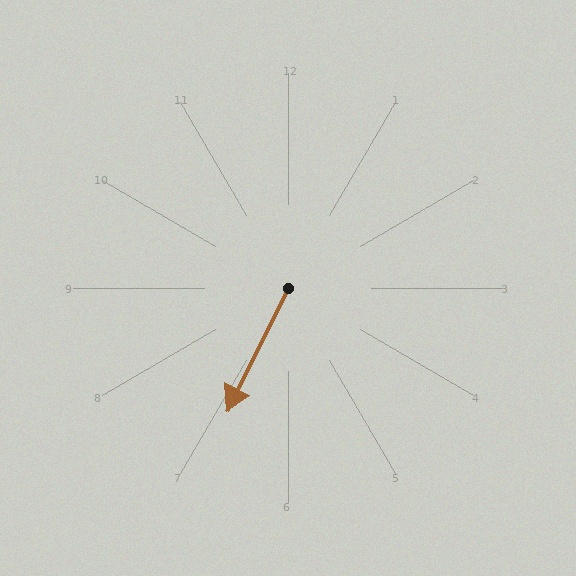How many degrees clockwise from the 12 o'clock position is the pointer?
Approximately 207 degrees.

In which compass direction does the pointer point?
Southwest.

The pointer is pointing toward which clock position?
Roughly 7 o'clock.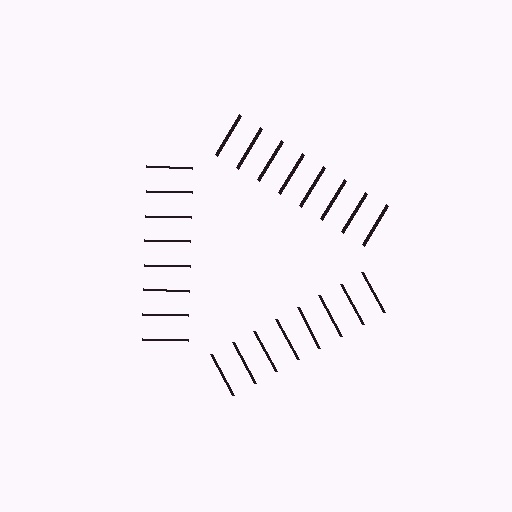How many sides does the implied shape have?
3 sides — the line-ends trace a triangle.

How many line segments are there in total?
24 — 8 along each of the 3 edges.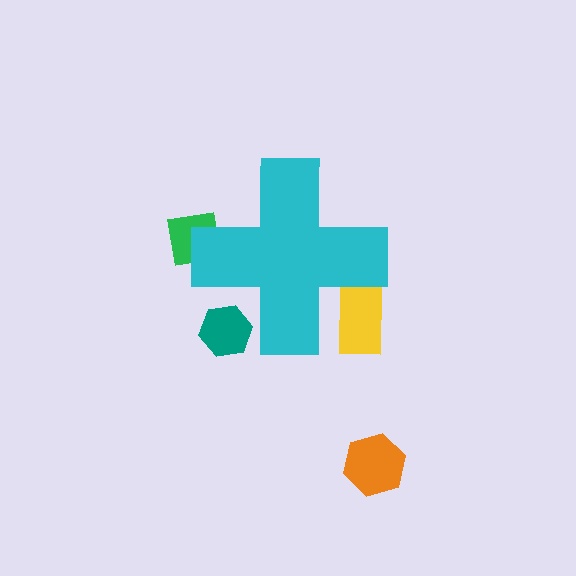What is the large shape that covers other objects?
A cyan cross.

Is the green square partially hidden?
Yes, the green square is partially hidden behind the cyan cross.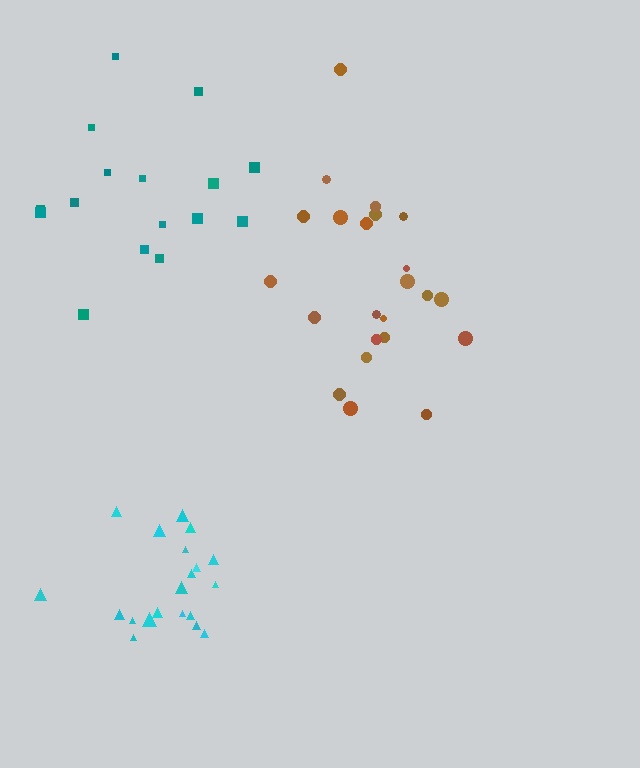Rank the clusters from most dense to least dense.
cyan, brown, teal.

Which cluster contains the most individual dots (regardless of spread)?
Brown (23).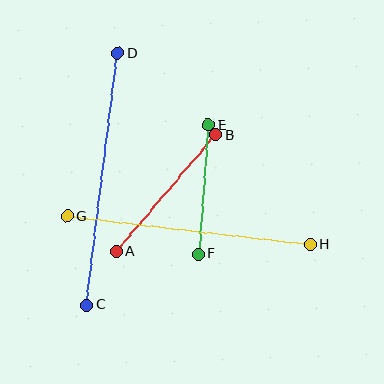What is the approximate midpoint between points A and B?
The midpoint is at approximately (166, 193) pixels.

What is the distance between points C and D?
The distance is approximately 254 pixels.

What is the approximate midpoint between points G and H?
The midpoint is at approximately (189, 230) pixels.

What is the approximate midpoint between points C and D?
The midpoint is at approximately (102, 179) pixels.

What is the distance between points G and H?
The distance is approximately 245 pixels.